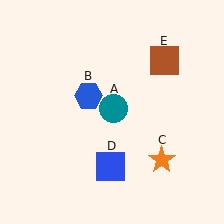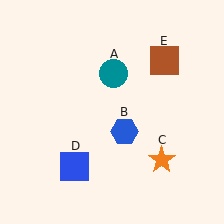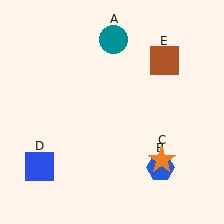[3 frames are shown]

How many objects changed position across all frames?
3 objects changed position: teal circle (object A), blue hexagon (object B), blue square (object D).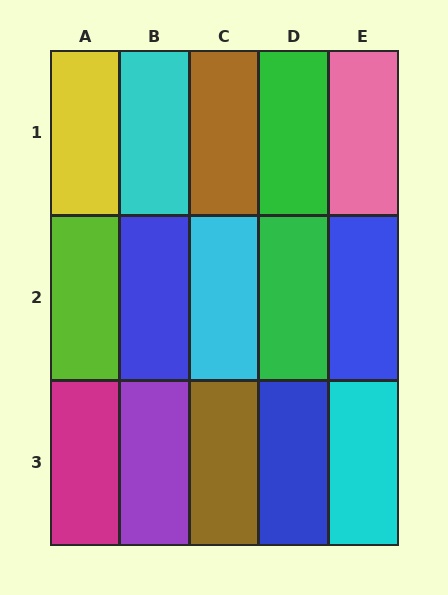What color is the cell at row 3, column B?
Purple.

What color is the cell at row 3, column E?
Cyan.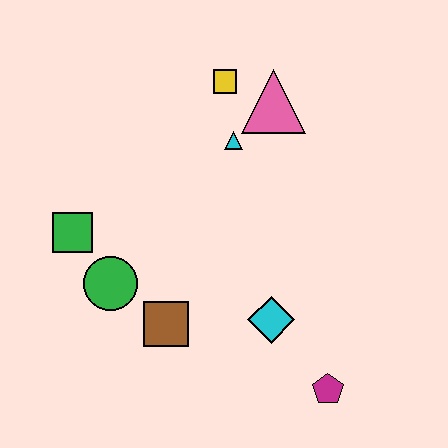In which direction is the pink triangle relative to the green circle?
The pink triangle is above the green circle.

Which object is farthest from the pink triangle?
The magenta pentagon is farthest from the pink triangle.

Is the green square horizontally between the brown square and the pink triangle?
No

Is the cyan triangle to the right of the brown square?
Yes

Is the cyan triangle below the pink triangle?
Yes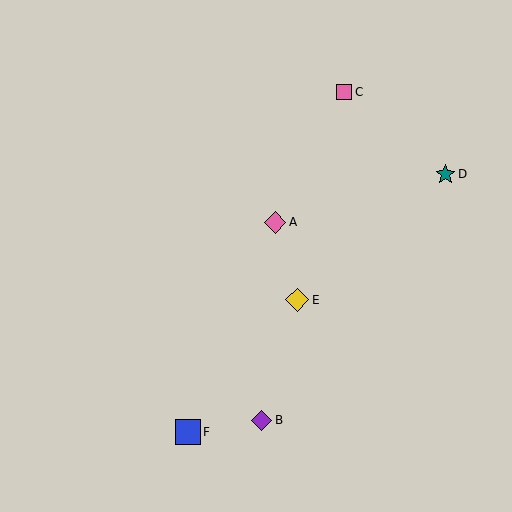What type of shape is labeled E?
Shape E is a yellow diamond.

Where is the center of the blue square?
The center of the blue square is at (188, 432).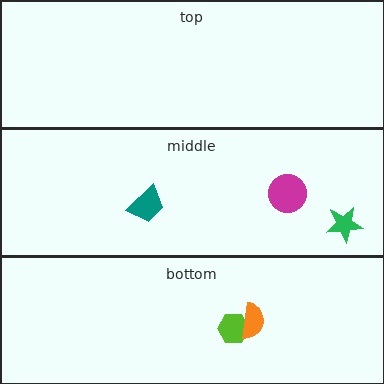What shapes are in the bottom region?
The lime hexagon, the orange semicircle.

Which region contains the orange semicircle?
The bottom region.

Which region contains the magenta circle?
The middle region.